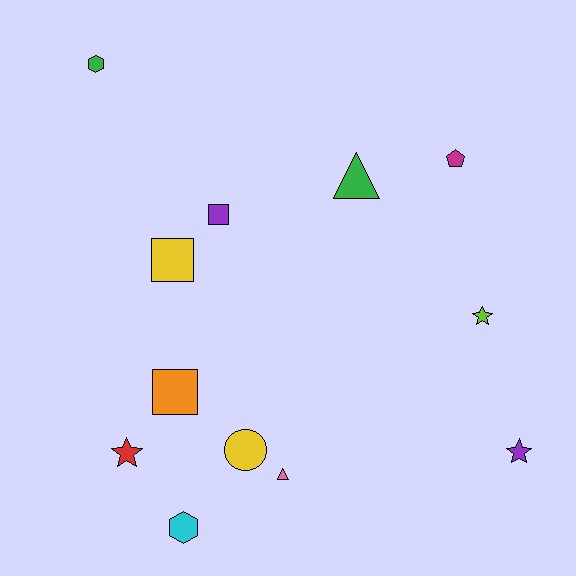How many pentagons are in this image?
There is 1 pentagon.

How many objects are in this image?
There are 12 objects.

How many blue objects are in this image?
There are no blue objects.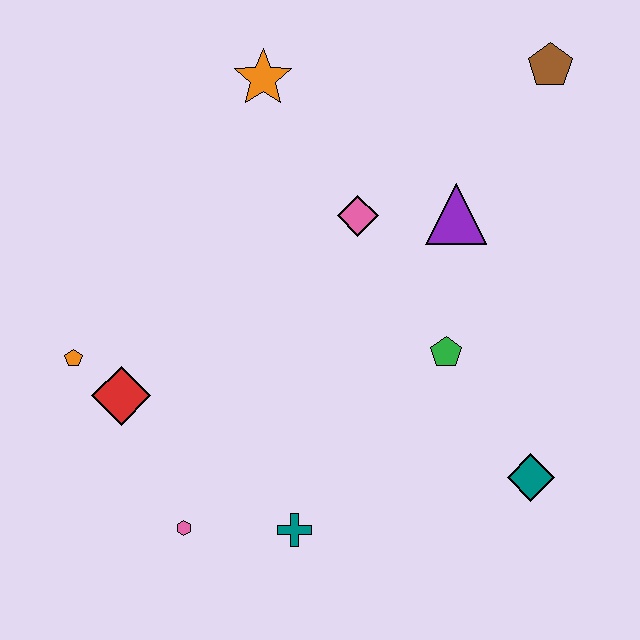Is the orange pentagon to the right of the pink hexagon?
No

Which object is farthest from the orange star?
The teal diamond is farthest from the orange star.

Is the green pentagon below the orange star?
Yes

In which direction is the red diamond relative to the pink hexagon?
The red diamond is above the pink hexagon.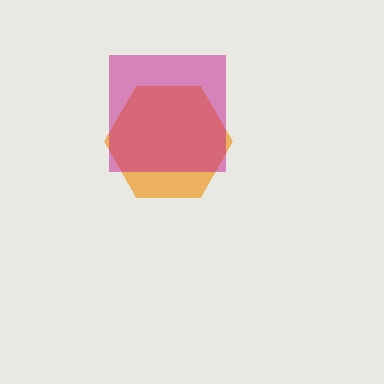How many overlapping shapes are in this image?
There are 2 overlapping shapes in the image.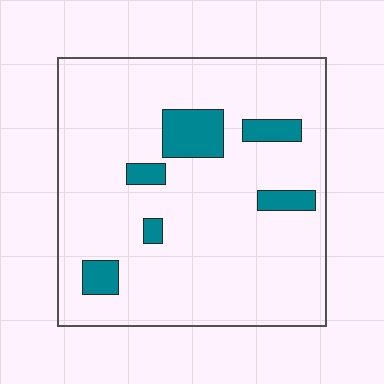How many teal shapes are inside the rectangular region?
6.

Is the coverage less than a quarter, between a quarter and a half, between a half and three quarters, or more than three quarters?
Less than a quarter.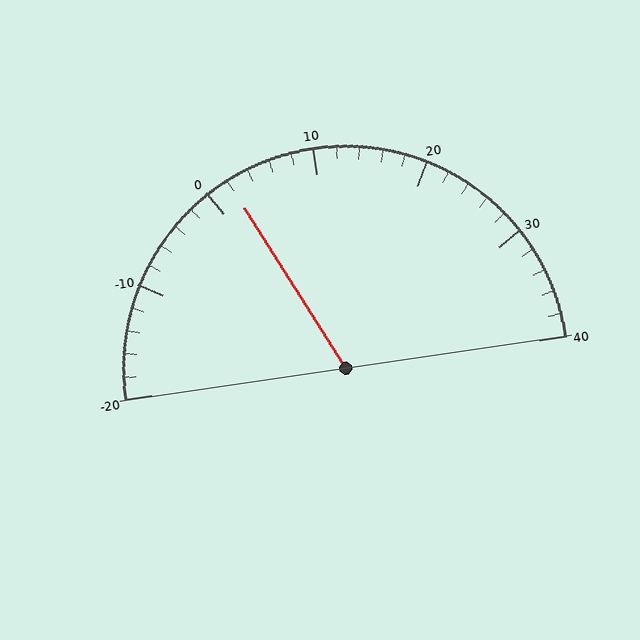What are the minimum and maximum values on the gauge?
The gauge ranges from -20 to 40.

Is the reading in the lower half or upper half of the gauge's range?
The reading is in the lower half of the range (-20 to 40).